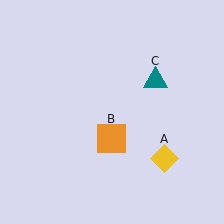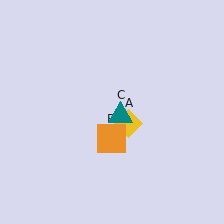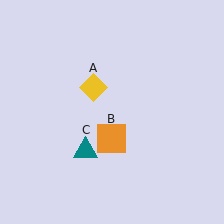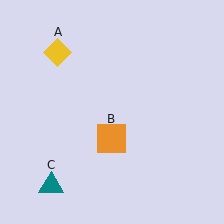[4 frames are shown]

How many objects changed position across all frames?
2 objects changed position: yellow diamond (object A), teal triangle (object C).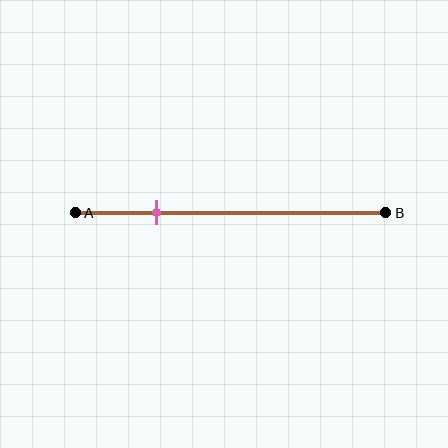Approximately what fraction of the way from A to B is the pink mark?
The pink mark is approximately 25% of the way from A to B.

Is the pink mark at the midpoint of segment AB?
No, the mark is at about 25% from A, not at the 50% midpoint.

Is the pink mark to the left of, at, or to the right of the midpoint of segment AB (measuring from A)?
The pink mark is to the left of the midpoint of segment AB.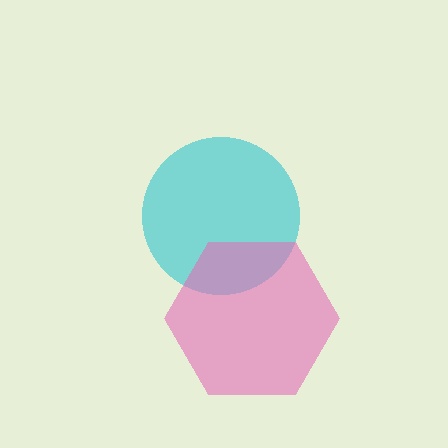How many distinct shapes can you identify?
There are 2 distinct shapes: a cyan circle, a pink hexagon.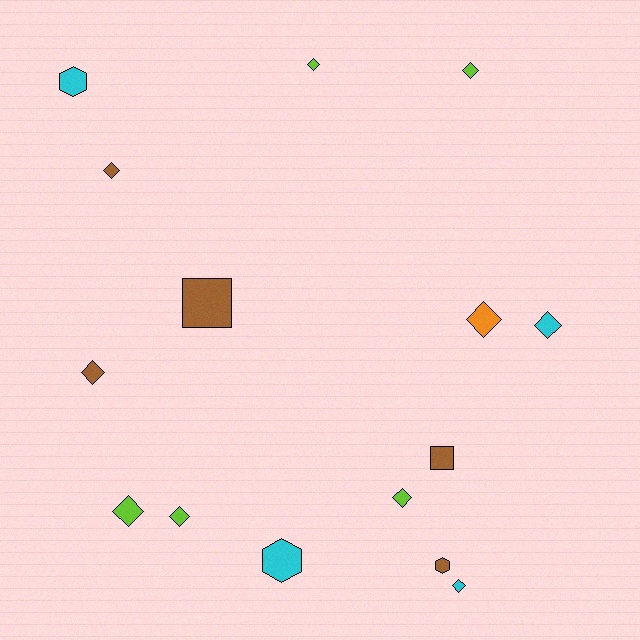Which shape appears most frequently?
Diamond, with 10 objects.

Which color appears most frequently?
Brown, with 5 objects.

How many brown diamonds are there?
There are 2 brown diamonds.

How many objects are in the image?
There are 15 objects.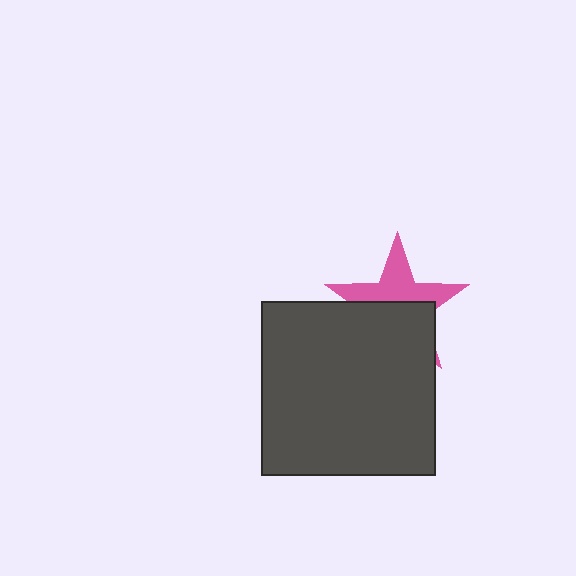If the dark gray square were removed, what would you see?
You would see the complete pink star.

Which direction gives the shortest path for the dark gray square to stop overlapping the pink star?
Moving down gives the shortest separation.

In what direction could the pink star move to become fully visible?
The pink star could move up. That would shift it out from behind the dark gray square entirely.